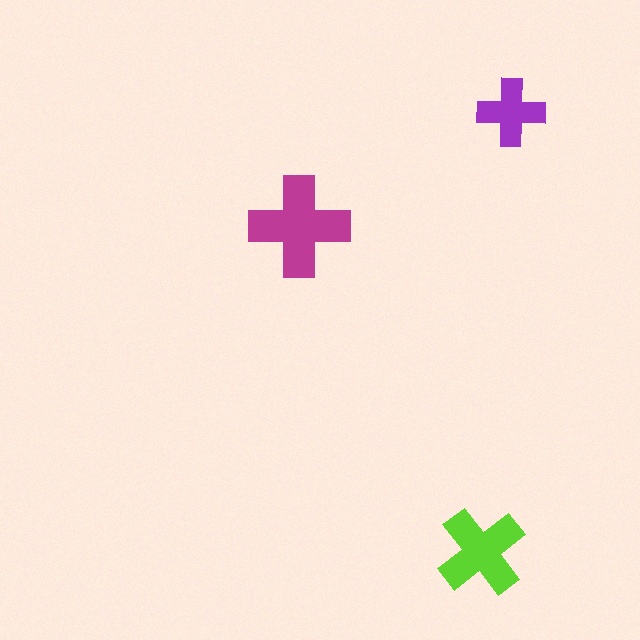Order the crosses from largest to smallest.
the magenta one, the lime one, the purple one.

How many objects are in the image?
There are 3 objects in the image.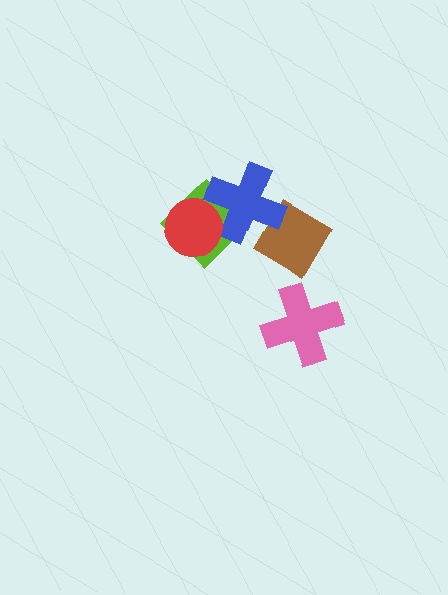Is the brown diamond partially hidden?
Yes, it is partially covered by another shape.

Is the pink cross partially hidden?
No, no other shape covers it.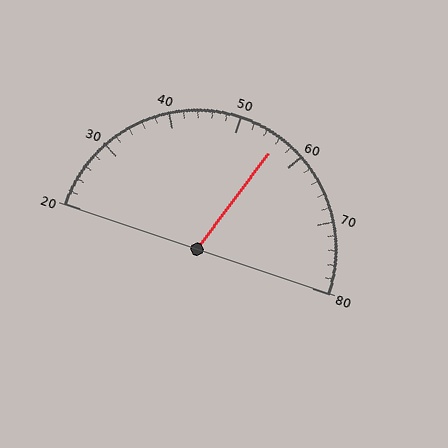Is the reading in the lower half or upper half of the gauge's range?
The reading is in the upper half of the range (20 to 80).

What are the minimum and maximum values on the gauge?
The gauge ranges from 20 to 80.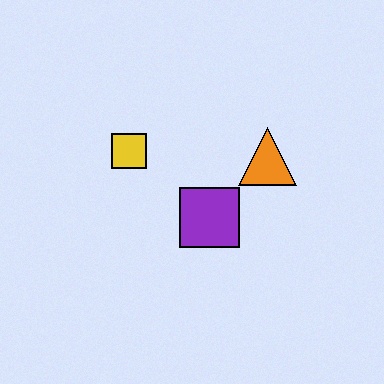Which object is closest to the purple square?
The orange triangle is closest to the purple square.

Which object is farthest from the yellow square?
The orange triangle is farthest from the yellow square.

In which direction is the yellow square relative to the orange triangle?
The yellow square is to the left of the orange triangle.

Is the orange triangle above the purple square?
Yes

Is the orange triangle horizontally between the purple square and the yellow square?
No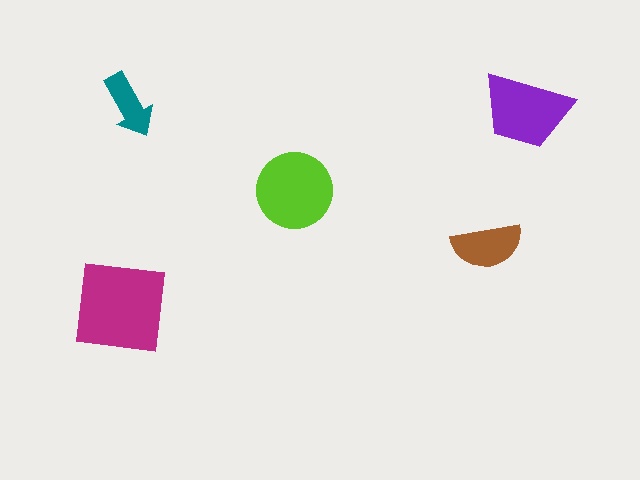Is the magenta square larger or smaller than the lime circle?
Larger.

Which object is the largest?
The magenta square.